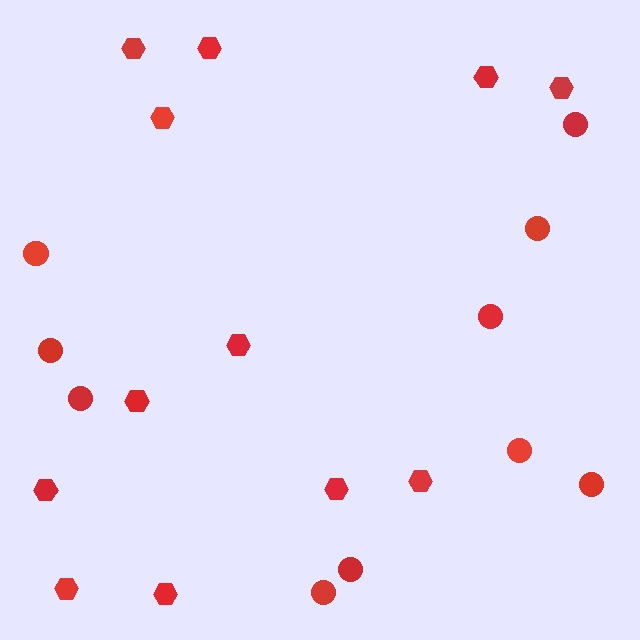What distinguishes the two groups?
There are 2 groups: one group of circles (10) and one group of hexagons (12).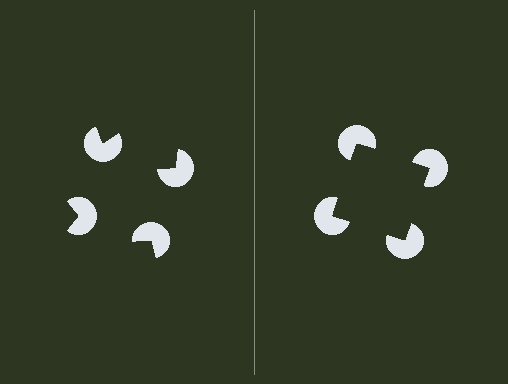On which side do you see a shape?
An illusory square appears on the right side. On the left side the wedge cuts are rotated, so no coherent shape forms.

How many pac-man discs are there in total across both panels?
8 — 4 on each side.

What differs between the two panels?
The pac-man discs are positioned identically on both sides; only the wedge orientations differ. On the right they align to a square; on the left they are misaligned.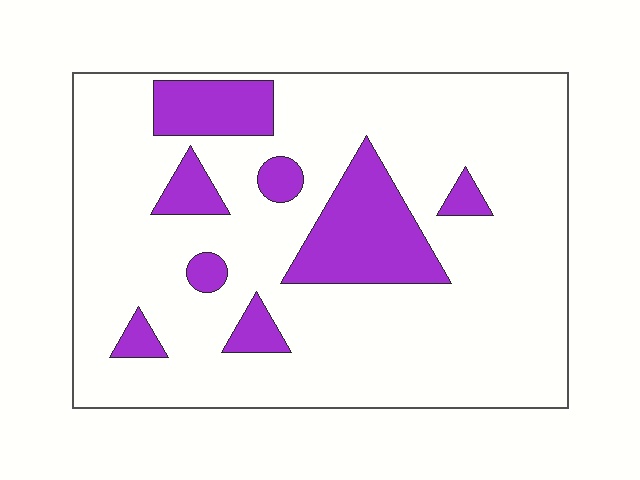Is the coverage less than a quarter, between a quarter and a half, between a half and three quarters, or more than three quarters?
Less than a quarter.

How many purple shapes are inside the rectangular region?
8.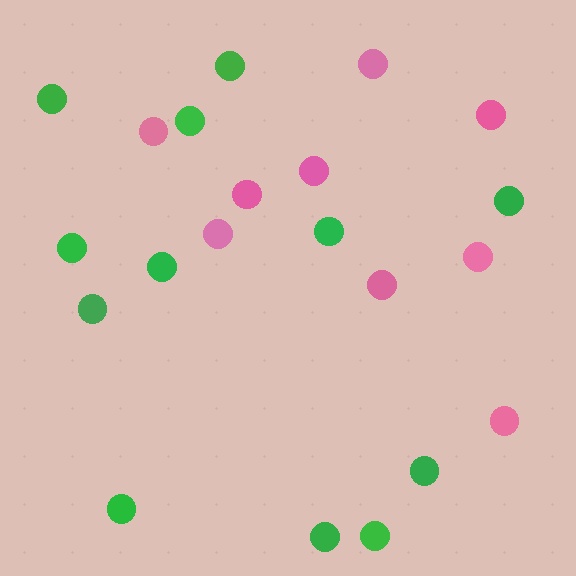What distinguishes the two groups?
There are 2 groups: one group of pink circles (9) and one group of green circles (12).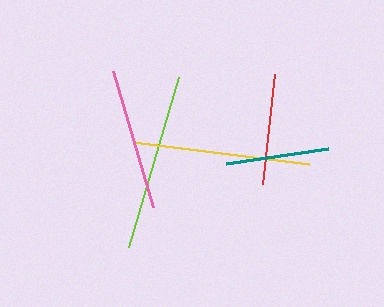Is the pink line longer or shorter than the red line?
The pink line is longer than the red line.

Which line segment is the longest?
The yellow line is the longest at approximately 178 pixels.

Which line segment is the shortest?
The teal line is the shortest at approximately 103 pixels.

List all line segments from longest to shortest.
From longest to shortest: yellow, lime, pink, red, teal.